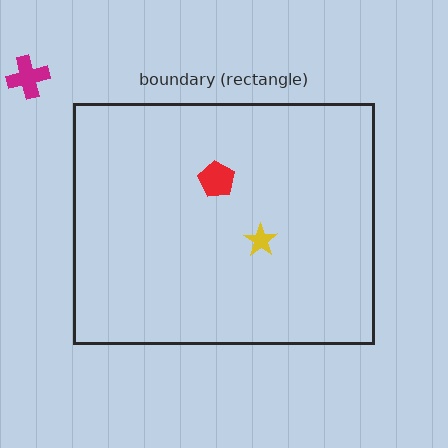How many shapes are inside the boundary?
2 inside, 1 outside.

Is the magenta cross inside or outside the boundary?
Outside.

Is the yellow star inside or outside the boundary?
Inside.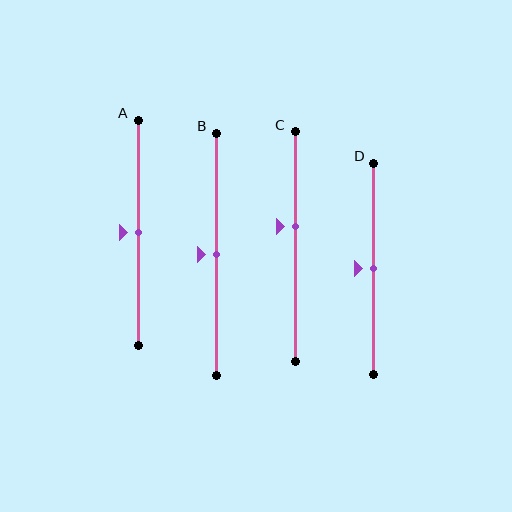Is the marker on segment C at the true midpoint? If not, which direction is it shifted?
No, the marker on segment C is shifted upward by about 9% of the segment length.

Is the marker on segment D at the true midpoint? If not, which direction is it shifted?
Yes, the marker on segment D is at the true midpoint.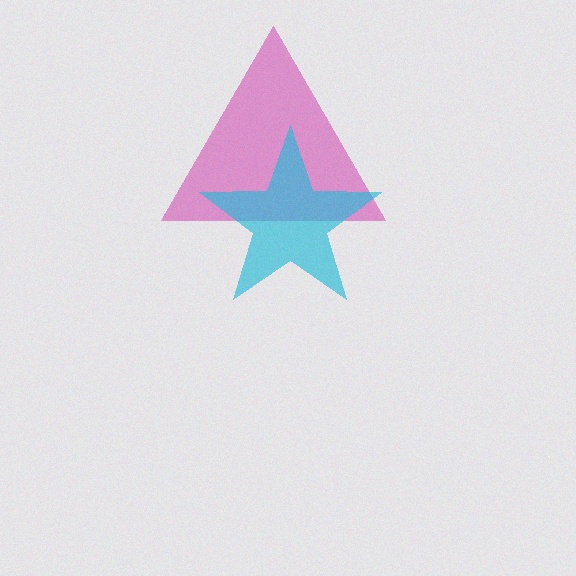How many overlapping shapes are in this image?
There are 2 overlapping shapes in the image.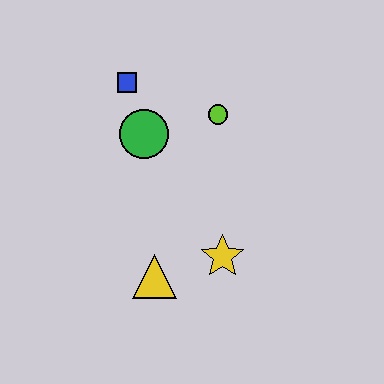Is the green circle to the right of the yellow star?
No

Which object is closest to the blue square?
The green circle is closest to the blue square.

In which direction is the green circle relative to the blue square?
The green circle is below the blue square.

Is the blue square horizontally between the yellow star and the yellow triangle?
No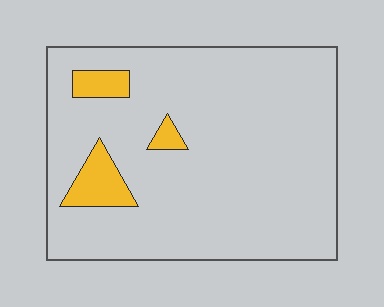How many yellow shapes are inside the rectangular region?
3.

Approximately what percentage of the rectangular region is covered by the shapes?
Approximately 10%.